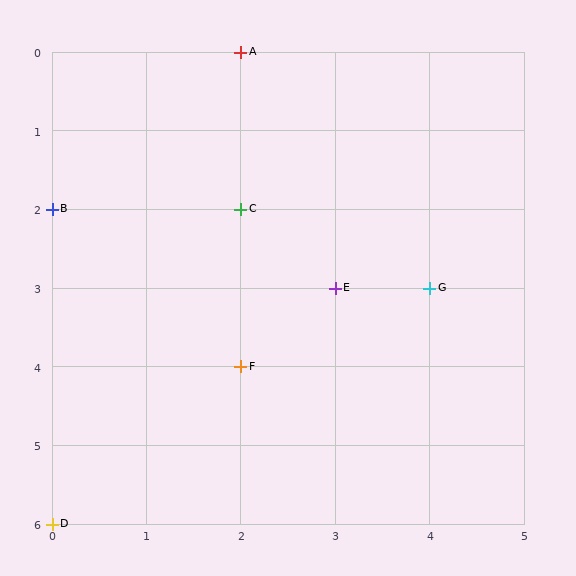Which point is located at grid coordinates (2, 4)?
Point F is at (2, 4).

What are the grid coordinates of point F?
Point F is at grid coordinates (2, 4).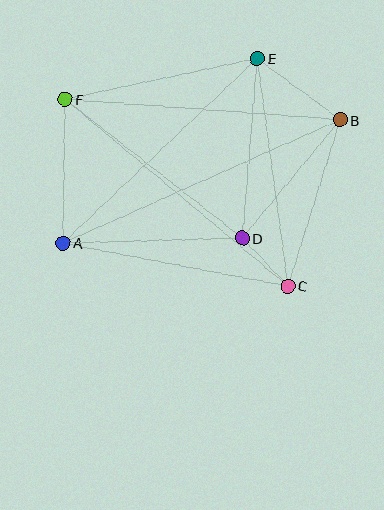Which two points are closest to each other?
Points C and D are closest to each other.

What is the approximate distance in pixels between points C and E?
The distance between C and E is approximately 230 pixels.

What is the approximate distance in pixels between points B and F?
The distance between B and F is approximately 276 pixels.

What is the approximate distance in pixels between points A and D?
The distance between A and D is approximately 179 pixels.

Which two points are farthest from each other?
Points A and B are farthest from each other.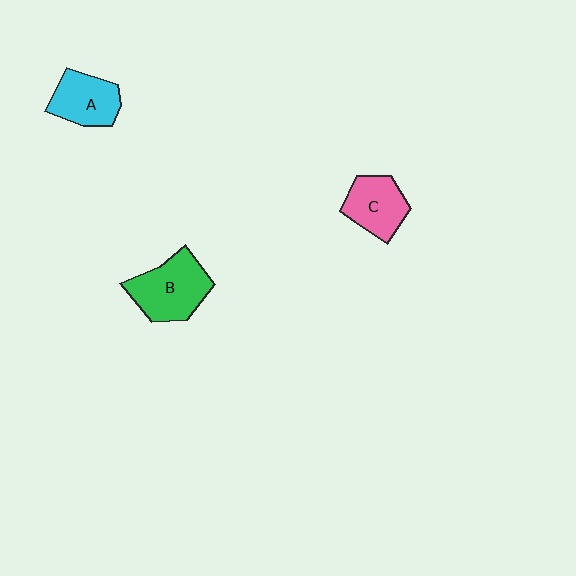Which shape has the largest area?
Shape B (green).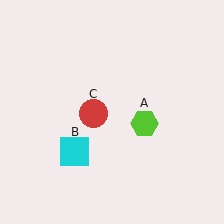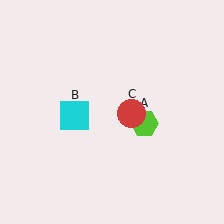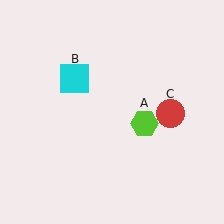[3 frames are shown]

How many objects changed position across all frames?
2 objects changed position: cyan square (object B), red circle (object C).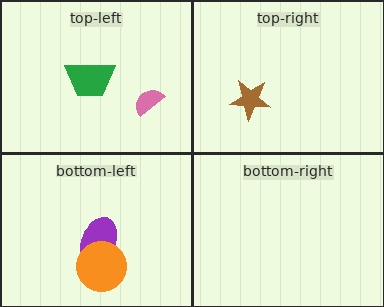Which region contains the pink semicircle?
The top-left region.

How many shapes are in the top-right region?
1.